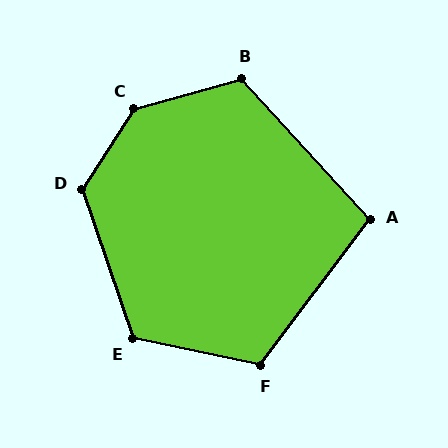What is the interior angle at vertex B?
Approximately 117 degrees (obtuse).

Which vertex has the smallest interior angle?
A, at approximately 101 degrees.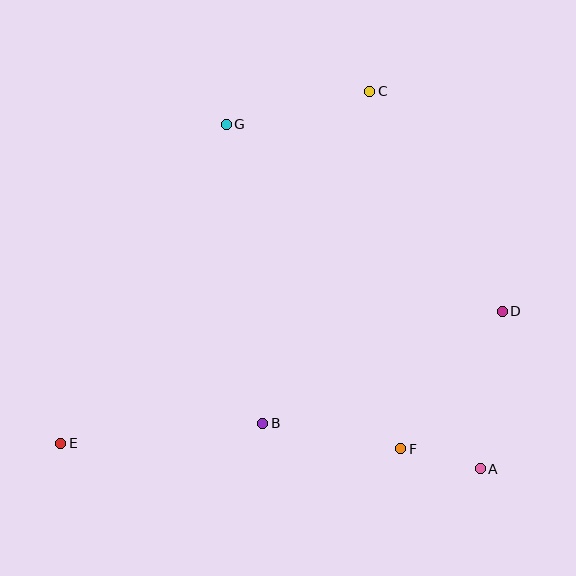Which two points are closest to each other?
Points A and F are closest to each other.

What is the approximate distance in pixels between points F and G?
The distance between F and G is approximately 368 pixels.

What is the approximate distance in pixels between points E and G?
The distance between E and G is approximately 359 pixels.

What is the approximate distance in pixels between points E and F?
The distance between E and F is approximately 340 pixels.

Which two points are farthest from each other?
Points C and E are farthest from each other.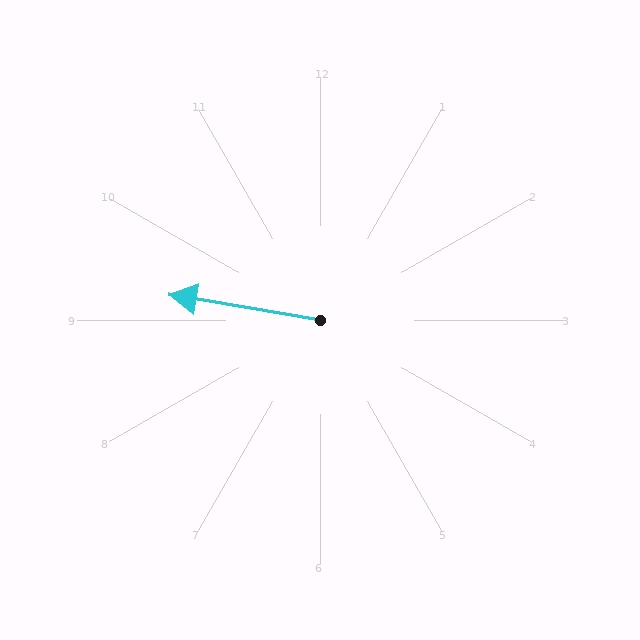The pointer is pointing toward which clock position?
Roughly 9 o'clock.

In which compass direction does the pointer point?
West.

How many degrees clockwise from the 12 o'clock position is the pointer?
Approximately 280 degrees.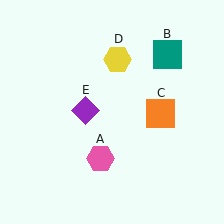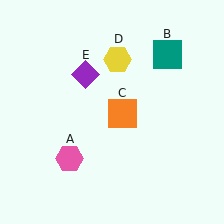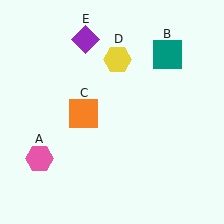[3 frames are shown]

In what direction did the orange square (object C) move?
The orange square (object C) moved left.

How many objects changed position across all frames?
3 objects changed position: pink hexagon (object A), orange square (object C), purple diamond (object E).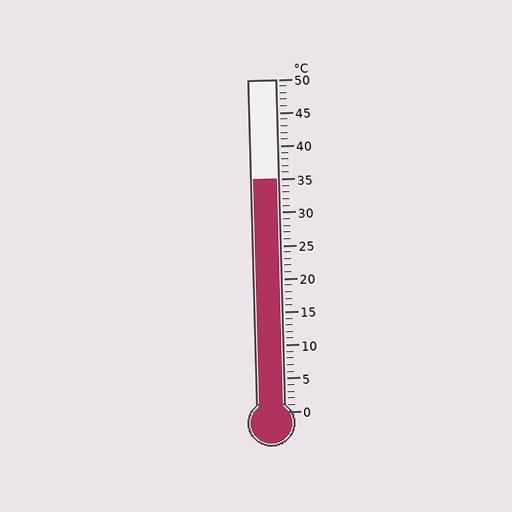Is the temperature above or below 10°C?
The temperature is above 10°C.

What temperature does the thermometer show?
The thermometer shows approximately 35°C.